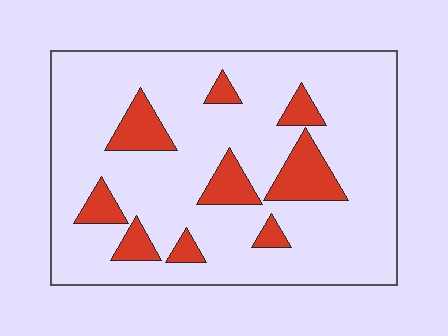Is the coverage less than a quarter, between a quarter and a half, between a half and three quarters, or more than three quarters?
Less than a quarter.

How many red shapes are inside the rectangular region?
9.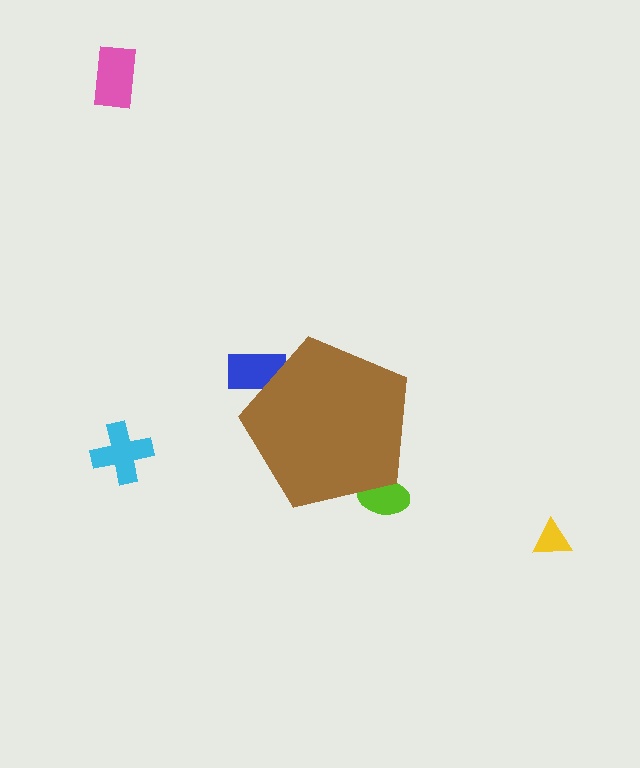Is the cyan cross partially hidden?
No, the cyan cross is fully visible.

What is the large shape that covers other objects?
A brown pentagon.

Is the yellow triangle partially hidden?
No, the yellow triangle is fully visible.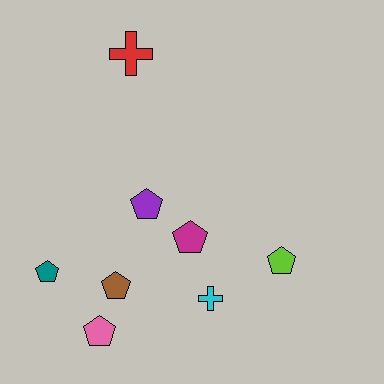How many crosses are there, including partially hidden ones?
There are 2 crosses.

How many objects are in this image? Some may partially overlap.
There are 8 objects.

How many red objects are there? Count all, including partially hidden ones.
There is 1 red object.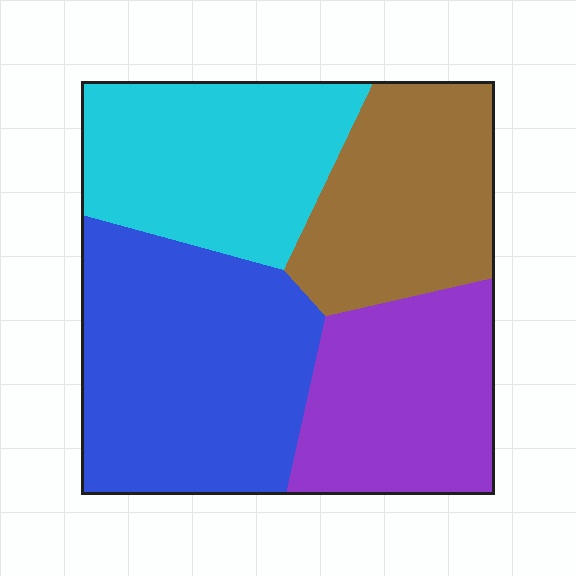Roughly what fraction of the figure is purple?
Purple takes up about one fifth (1/5) of the figure.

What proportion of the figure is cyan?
Cyan covers around 25% of the figure.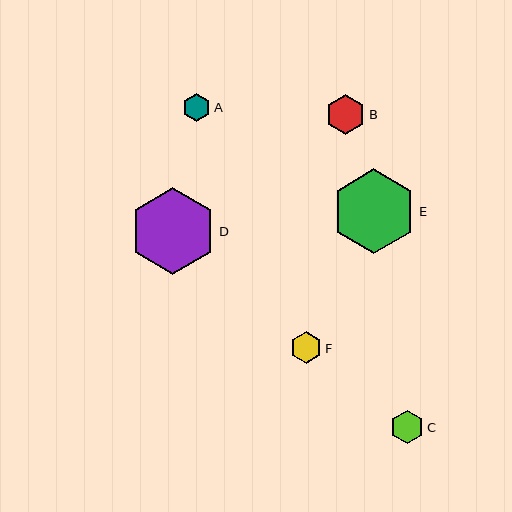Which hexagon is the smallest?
Hexagon A is the smallest with a size of approximately 28 pixels.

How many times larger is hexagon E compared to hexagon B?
Hexagon E is approximately 2.1 times the size of hexagon B.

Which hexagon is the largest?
Hexagon D is the largest with a size of approximately 86 pixels.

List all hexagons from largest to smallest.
From largest to smallest: D, E, B, C, F, A.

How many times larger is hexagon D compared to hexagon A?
Hexagon D is approximately 3.1 times the size of hexagon A.